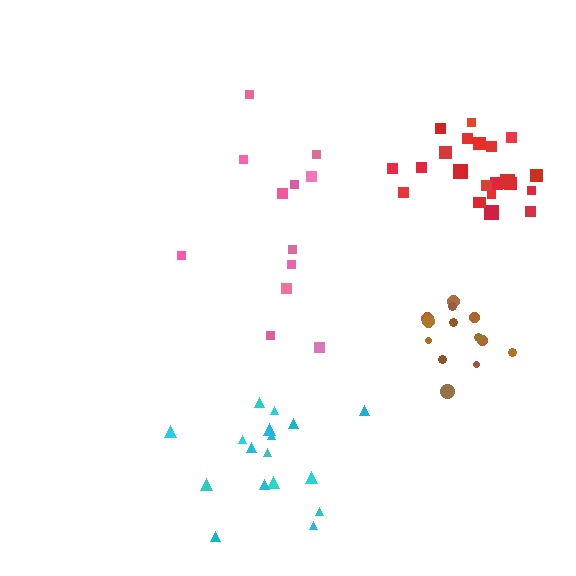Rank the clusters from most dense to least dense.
brown, red, cyan, pink.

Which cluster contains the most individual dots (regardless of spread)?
Red (22).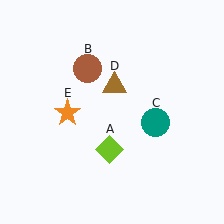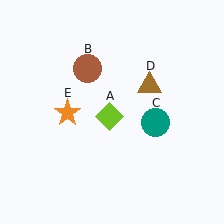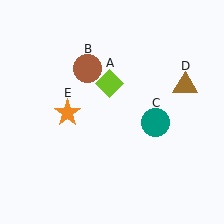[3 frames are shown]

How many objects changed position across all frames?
2 objects changed position: lime diamond (object A), brown triangle (object D).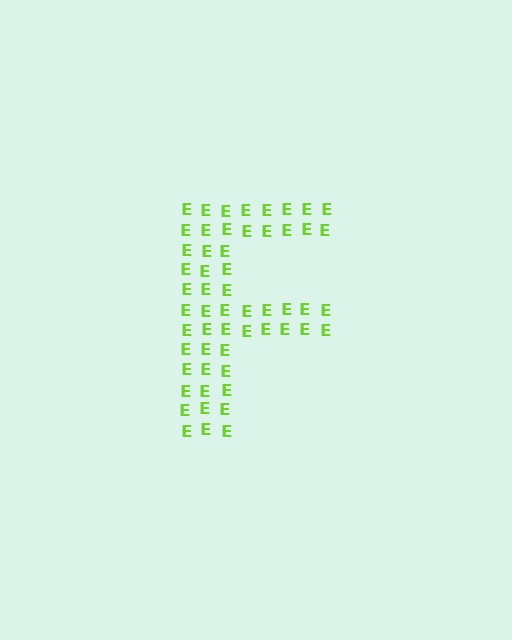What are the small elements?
The small elements are letter E's.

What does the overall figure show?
The overall figure shows the letter F.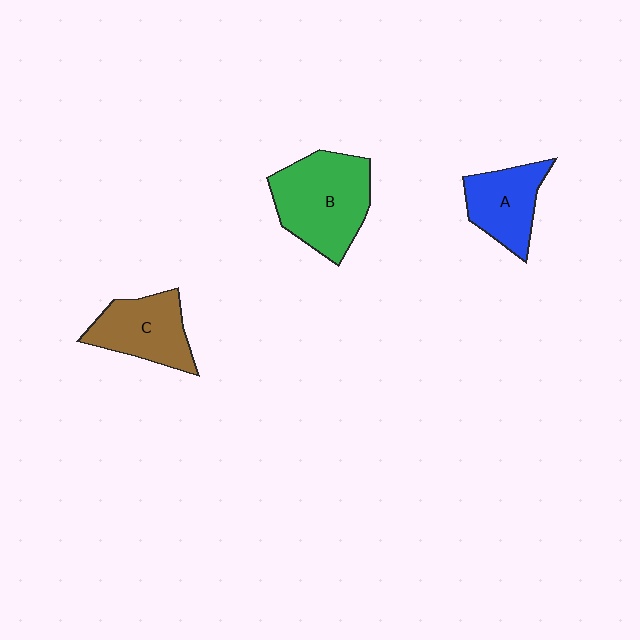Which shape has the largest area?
Shape B (green).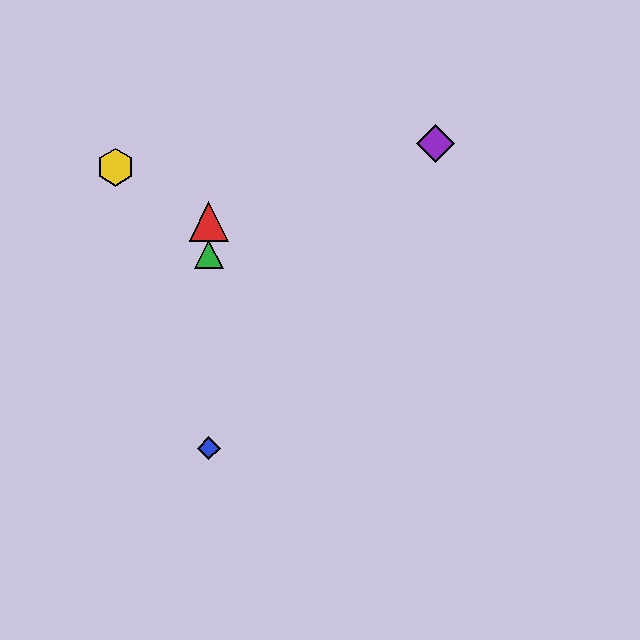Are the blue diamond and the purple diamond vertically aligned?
No, the blue diamond is at x≈209 and the purple diamond is at x≈436.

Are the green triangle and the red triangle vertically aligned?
Yes, both are at x≈209.